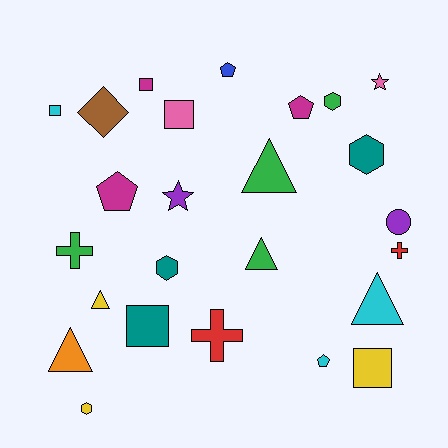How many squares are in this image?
There are 5 squares.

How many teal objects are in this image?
There are 3 teal objects.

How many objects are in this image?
There are 25 objects.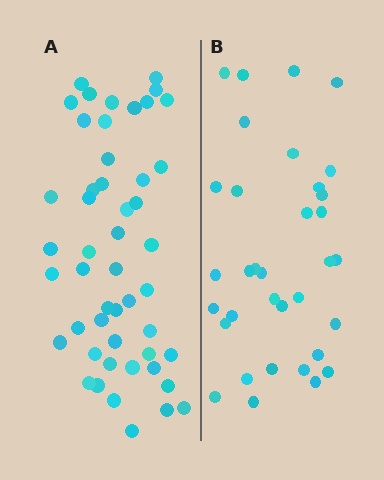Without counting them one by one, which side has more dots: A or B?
Region A (the left region) has more dots.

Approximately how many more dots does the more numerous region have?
Region A has approximately 15 more dots than region B.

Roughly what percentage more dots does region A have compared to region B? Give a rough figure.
About 45% more.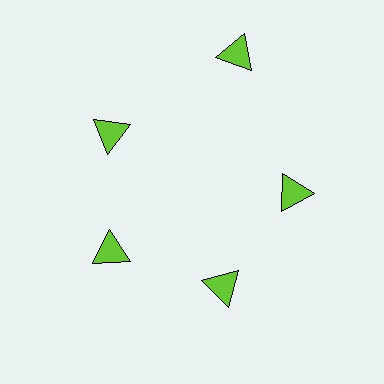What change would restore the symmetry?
The symmetry would be restored by moving it inward, back onto the ring so that all 5 triangles sit at equal angles and equal distance from the center.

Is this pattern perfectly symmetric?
No. The 5 lime triangles are arranged in a ring, but one element near the 1 o'clock position is pushed outward from the center, breaking the 5-fold rotational symmetry.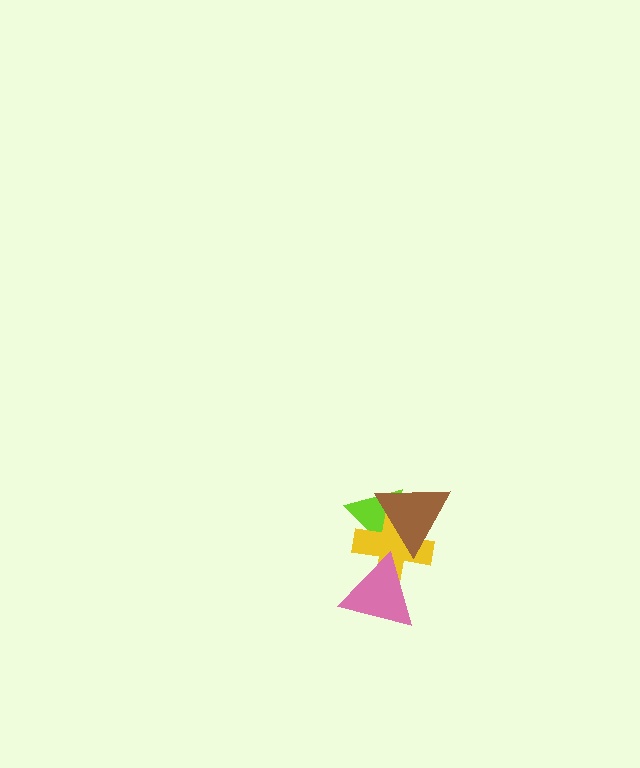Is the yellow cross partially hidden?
Yes, it is partially covered by another shape.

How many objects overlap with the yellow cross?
3 objects overlap with the yellow cross.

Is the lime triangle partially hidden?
Yes, it is partially covered by another shape.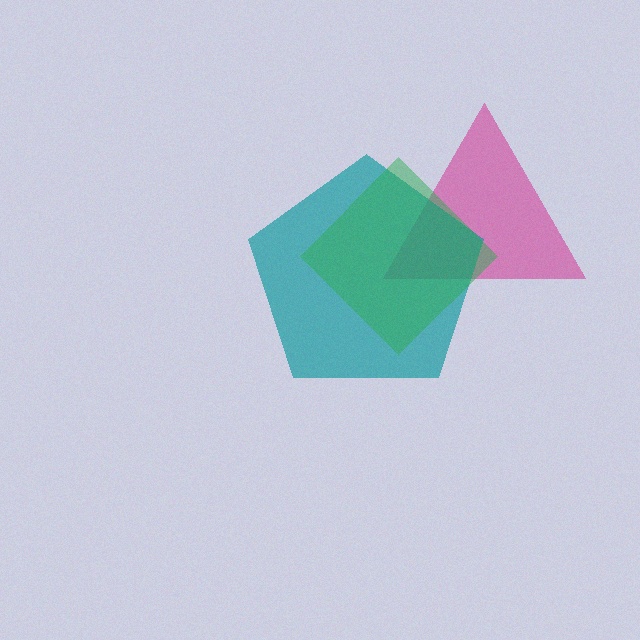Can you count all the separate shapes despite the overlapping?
Yes, there are 3 separate shapes.